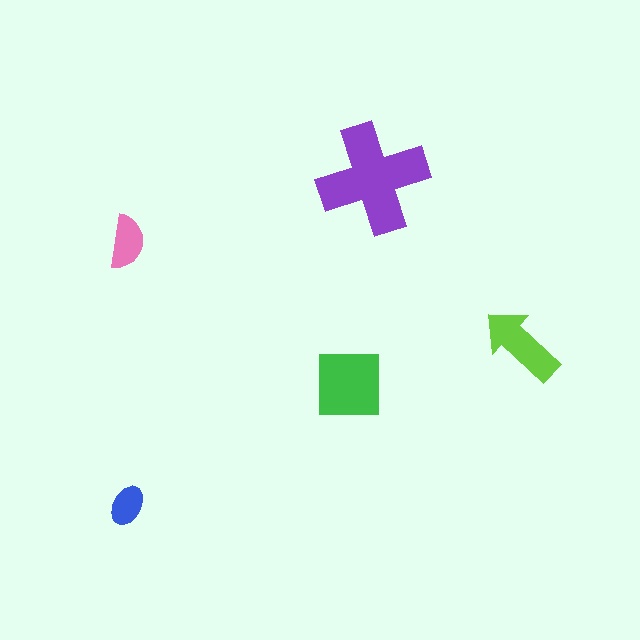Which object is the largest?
The purple cross.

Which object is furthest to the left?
The blue ellipse is leftmost.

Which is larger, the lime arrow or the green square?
The green square.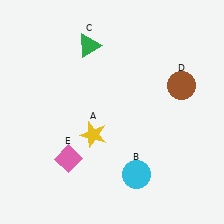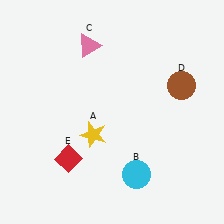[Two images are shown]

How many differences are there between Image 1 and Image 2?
There are 2 differences between the two images.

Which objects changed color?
C changed from green to pink. E changed from pink to red.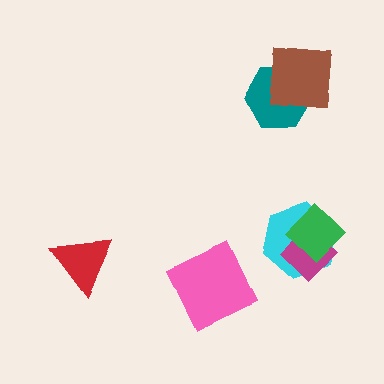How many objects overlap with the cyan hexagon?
2 objects overlap with the cyan hexagon.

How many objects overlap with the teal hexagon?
1 object overlaps with the teal hexagon.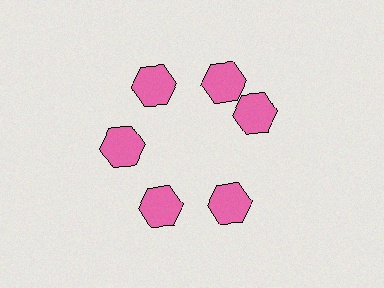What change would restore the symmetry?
The symmetry would be restored by rotating it back into even spacing with its neighbors so that all 6 hexagons sit at equal angles and equal distance from the center.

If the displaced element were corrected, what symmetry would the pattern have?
It would have 6-fold rotational symmetry — the pattern would map onto itself every 60 degrees.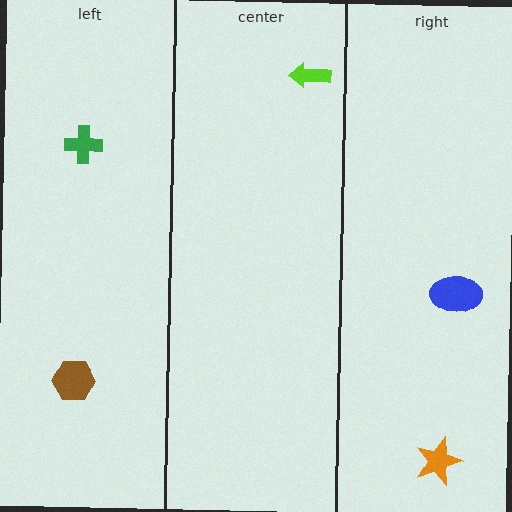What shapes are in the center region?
The lime arrow.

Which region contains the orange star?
The right region.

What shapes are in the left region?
The green cross, the brown hexagon.